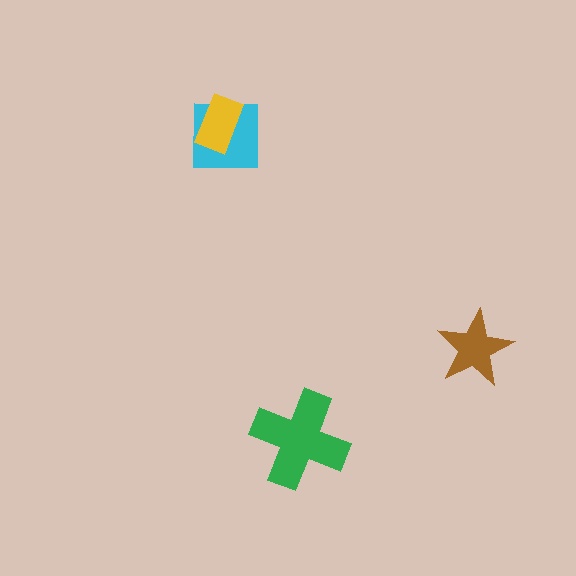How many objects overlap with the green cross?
0 objects overlap with the green cross.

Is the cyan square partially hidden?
Yes, it is partially covered by another shape.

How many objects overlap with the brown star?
0 objects overlap with the brown star.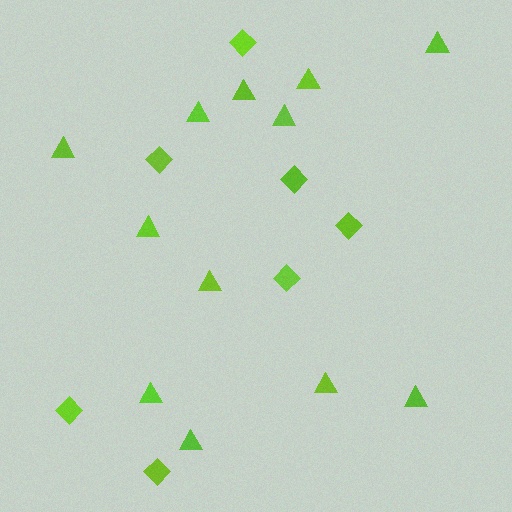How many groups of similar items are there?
There are 2 groups: one group of triangles (12) and one group of diamonds (7).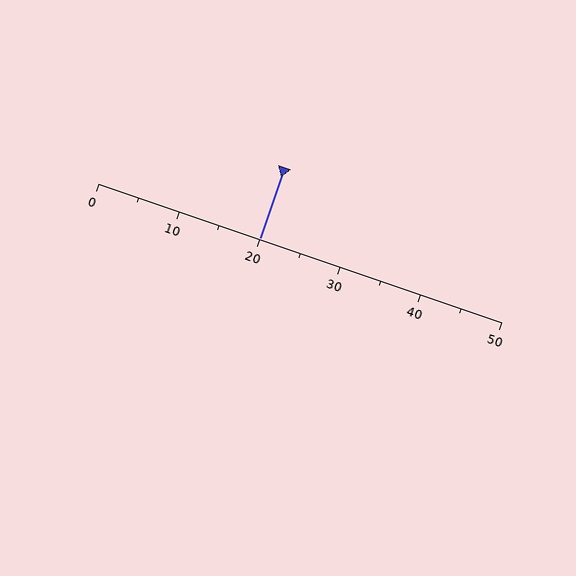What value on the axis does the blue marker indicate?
The marker indicates approximately 20.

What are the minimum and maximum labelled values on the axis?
The axis runs from 0 to 50.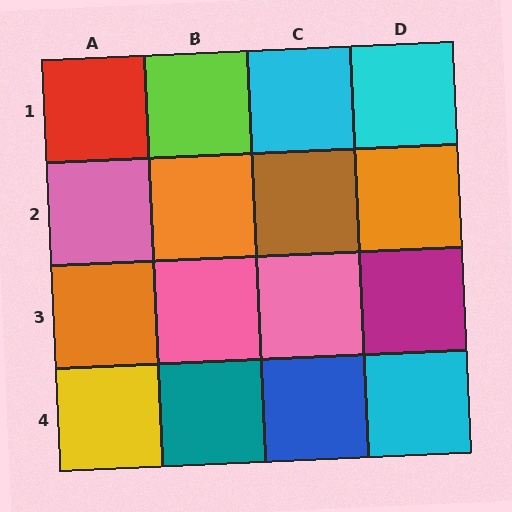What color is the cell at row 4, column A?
Yellow.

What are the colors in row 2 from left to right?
Pink, orange, brown, orange.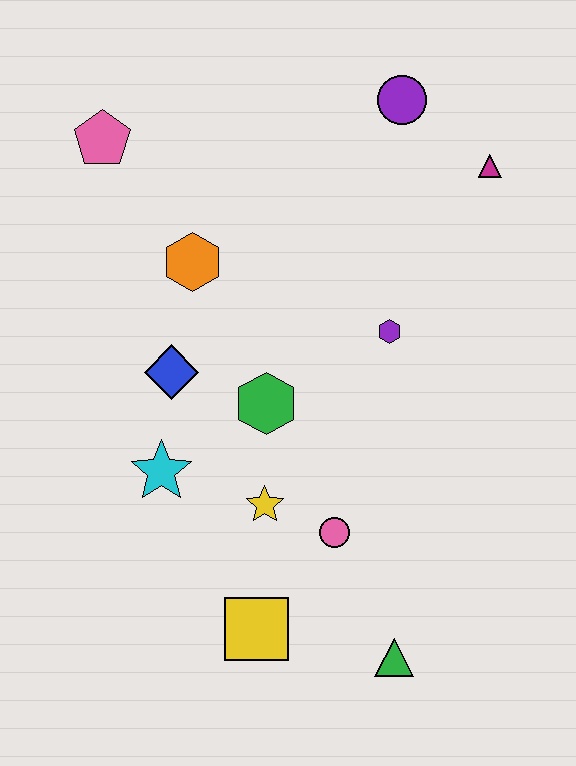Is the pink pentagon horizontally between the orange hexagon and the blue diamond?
No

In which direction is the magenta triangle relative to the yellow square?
The magenta triangle is above the yellow square.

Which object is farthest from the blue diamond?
The magenta triangle is farthest from the blue diamond.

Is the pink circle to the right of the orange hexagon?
Yes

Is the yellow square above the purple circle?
No